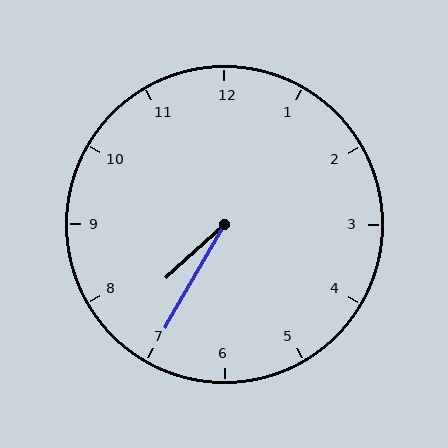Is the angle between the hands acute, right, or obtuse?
It is acute.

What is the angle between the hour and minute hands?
Approximately 18 degrees.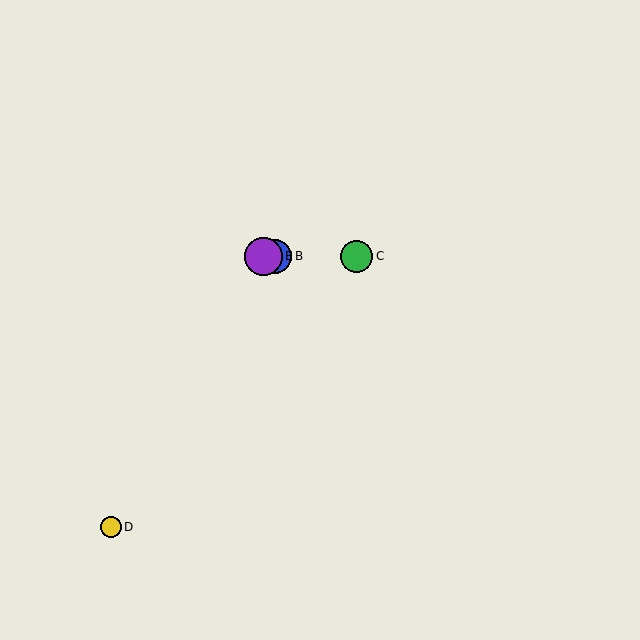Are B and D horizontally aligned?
No, B is at y≈256 and D is at y≈527.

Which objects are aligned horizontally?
Objects A, B, C, E are aligned horizontally.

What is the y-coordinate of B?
Object B is at y≈256.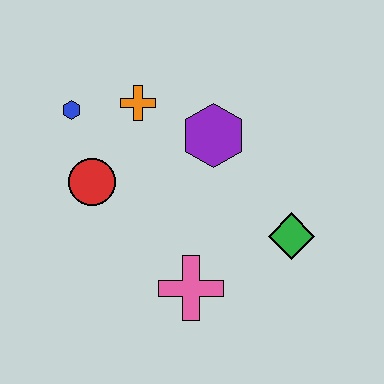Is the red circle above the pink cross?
Yes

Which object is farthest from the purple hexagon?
The pink cross is farthest from the purple hexagon.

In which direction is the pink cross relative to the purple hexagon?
The pink cross is below the purple hexagon.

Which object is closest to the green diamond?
The pink cross is closest to the green diamond.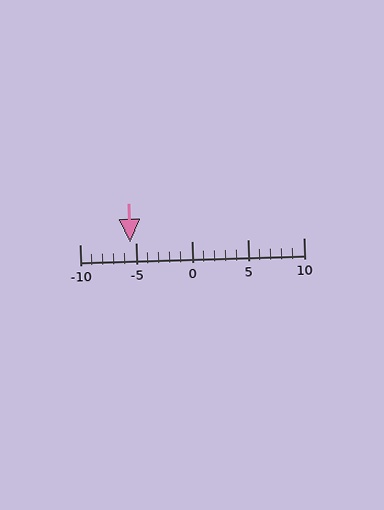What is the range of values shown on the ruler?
The ruler shows values from -10 to 10.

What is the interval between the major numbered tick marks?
The major tick marks are spaced 5 units apart.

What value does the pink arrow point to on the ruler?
The pink arrow points to approximately -6.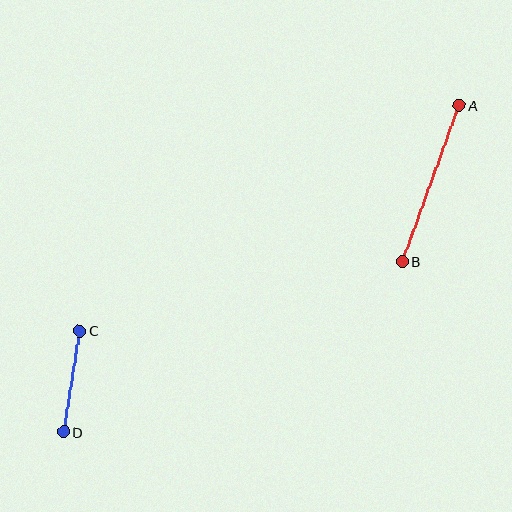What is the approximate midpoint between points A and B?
The midpoint is at approximately (431, 183) pixels.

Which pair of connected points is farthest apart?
Points A and B are farthest apart.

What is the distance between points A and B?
The distance is approximately 166 pixels.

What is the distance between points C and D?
The distance is approximately 102 pixels.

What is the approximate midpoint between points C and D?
The midpoint is at approximately (72, 381) pixels.